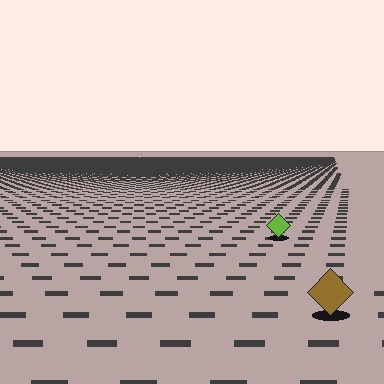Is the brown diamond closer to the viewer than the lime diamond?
Yes. The brown diamond is closer — you can tell from the texture gradient: the ground texture is coarser near it.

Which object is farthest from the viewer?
The lime diamond is farthest from the viewer. It appears smaller and the ground texture around it is denser.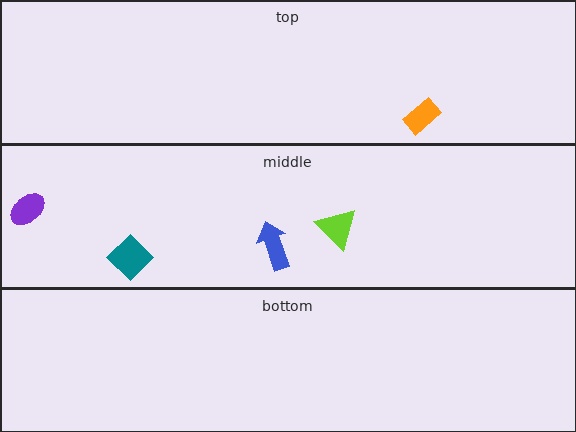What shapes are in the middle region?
The lime triangle, the purple ellipse, the teal diamond, the blue arrow.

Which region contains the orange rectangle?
The top region.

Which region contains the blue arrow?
The middle region.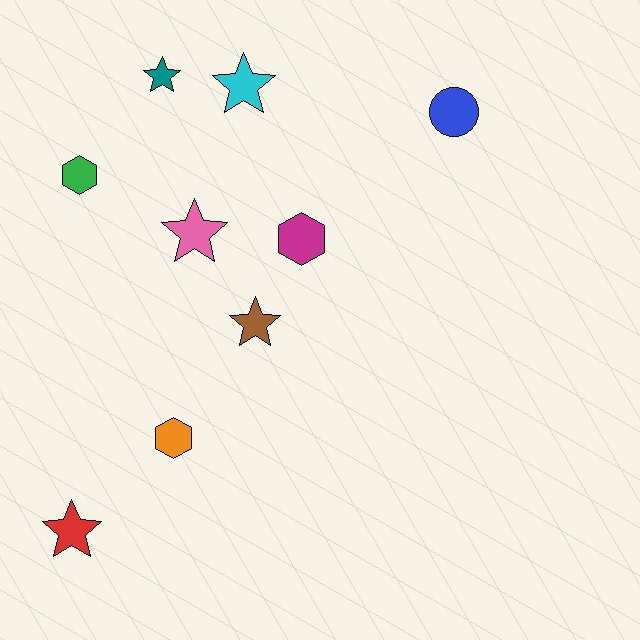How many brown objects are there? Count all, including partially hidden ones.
There is 1 brown object.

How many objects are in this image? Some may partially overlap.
There are 9 objects.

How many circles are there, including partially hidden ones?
There is 1 circle.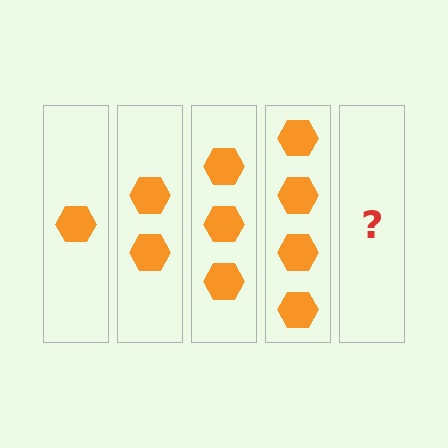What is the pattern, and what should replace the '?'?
The pattern is that each step adds one more hexagon. The '?' should be 5 hexagons.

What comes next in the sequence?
The next element should be 5 hexagons.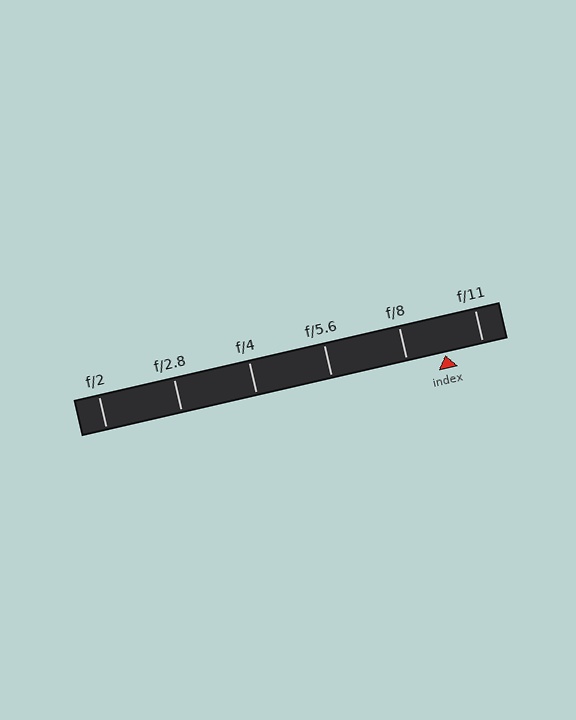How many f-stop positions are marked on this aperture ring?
There are 6 f-stop positions marked.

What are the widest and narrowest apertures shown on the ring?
The widest aperture shown is f/2 and the narrowest is f/11.